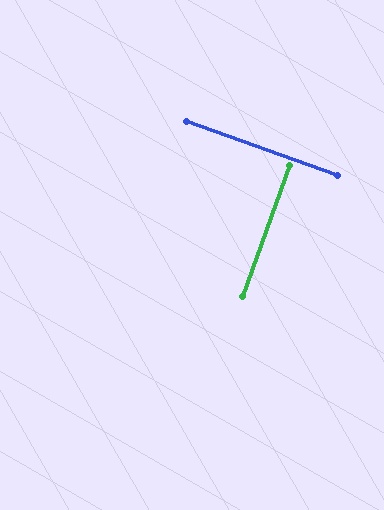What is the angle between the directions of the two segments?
Approximately 90 degrees.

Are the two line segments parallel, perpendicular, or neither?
Perpendicular — they meet at approximately 90°.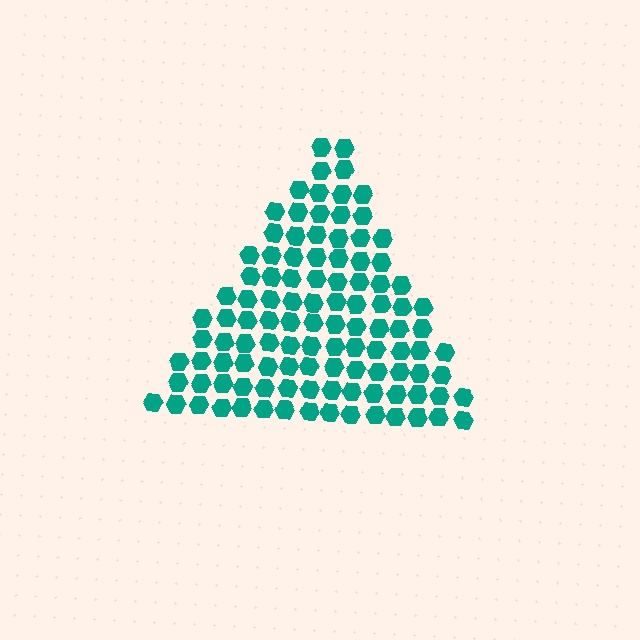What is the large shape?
The large shape is a triangle.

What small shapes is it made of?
It is made of small hexagons.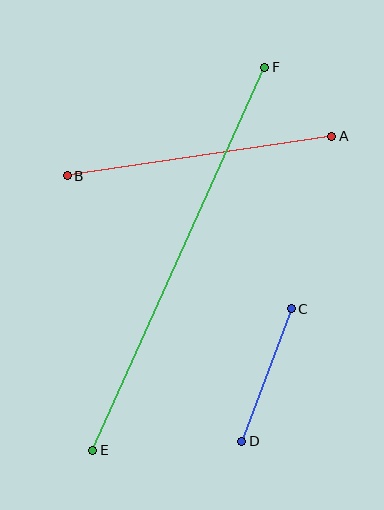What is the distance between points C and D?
The distance is approximately 142 pixels.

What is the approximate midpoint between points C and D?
The midpoint is at approximately (267, 375) pixels.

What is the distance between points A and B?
The distance is approximately 268 pixels.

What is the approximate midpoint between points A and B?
The midpoint is at approximately (200, 156) pixels.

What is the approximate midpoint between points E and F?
The midpoint is at approximately (179, 259) pixels.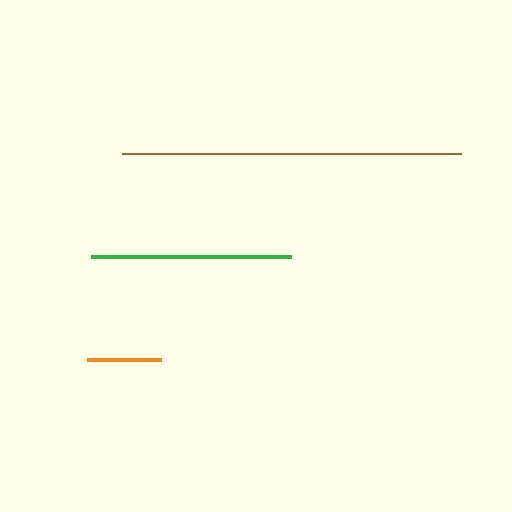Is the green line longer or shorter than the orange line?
The green line is longer than the orange line.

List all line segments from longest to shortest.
From longest to shortest: brown, green, orange.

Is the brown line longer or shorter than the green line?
The brown line is longer than the green line.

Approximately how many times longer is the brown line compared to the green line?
The brown line is approximately 1.7 times the length of the green line.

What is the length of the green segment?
The green segment is approximately 201 pixels long.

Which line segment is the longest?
The brown line is the longest at approximately 339 pixels.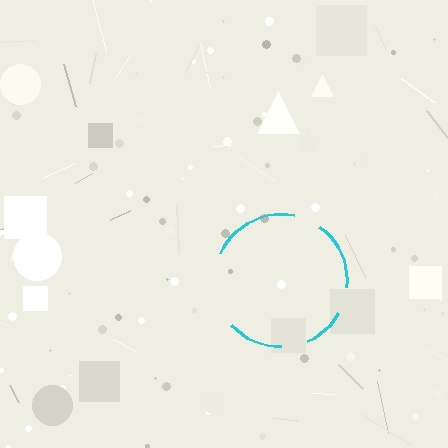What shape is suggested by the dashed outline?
The dashed outline suggests a circle.